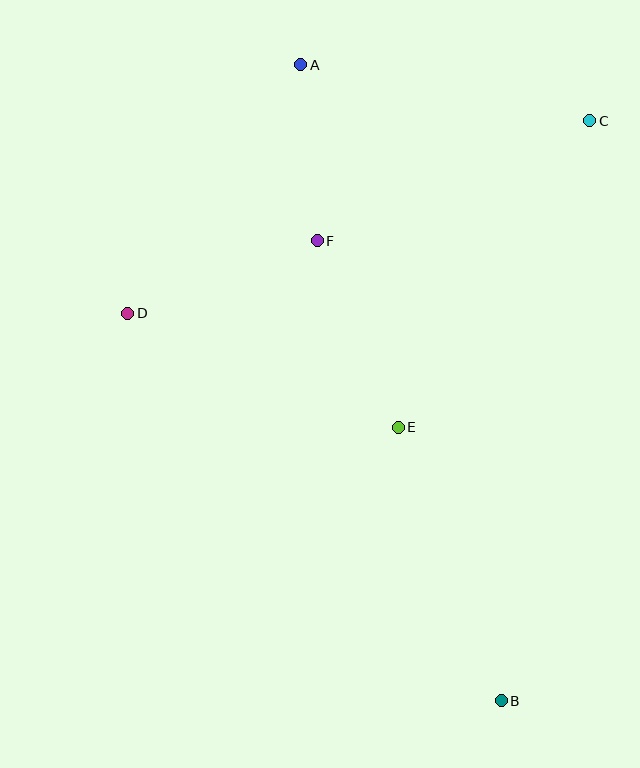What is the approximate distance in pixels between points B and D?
The distance between B and D is approximately 539 pixels.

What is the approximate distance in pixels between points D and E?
The distance between D and E is approximately 294 pixels.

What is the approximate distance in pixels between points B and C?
The distance between B and C is approximately 587 pixels.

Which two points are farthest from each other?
Points A and B are farthest from each other.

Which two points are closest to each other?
Points A and F are closest to each other.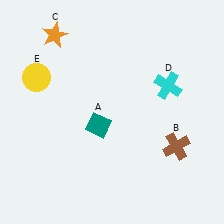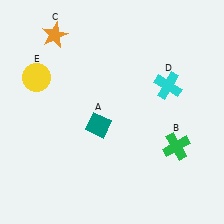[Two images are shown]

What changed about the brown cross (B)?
In Image 1, B is brown. In Image 2, it changed to green.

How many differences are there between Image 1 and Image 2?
There is 1 difference between the two images.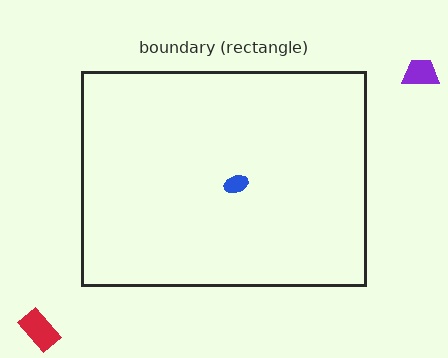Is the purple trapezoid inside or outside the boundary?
Outside.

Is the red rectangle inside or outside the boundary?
Outside.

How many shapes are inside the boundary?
1 inside, 2 outside.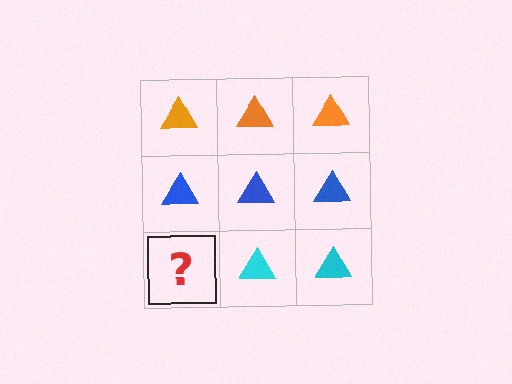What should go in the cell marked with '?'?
The missing cell should contain a cyan triangle.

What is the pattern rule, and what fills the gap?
The rule is that each row has a consistent color. The gap should be filled with a cyan triangle.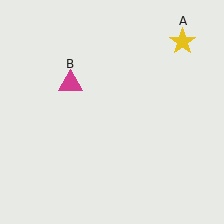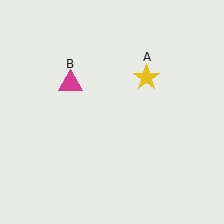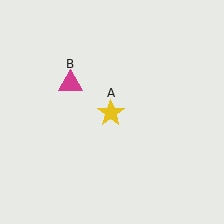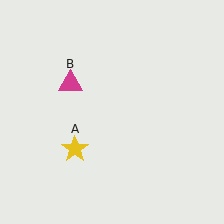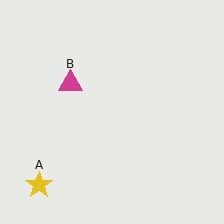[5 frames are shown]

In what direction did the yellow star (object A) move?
The yellow star (object A) moved down and to the left.